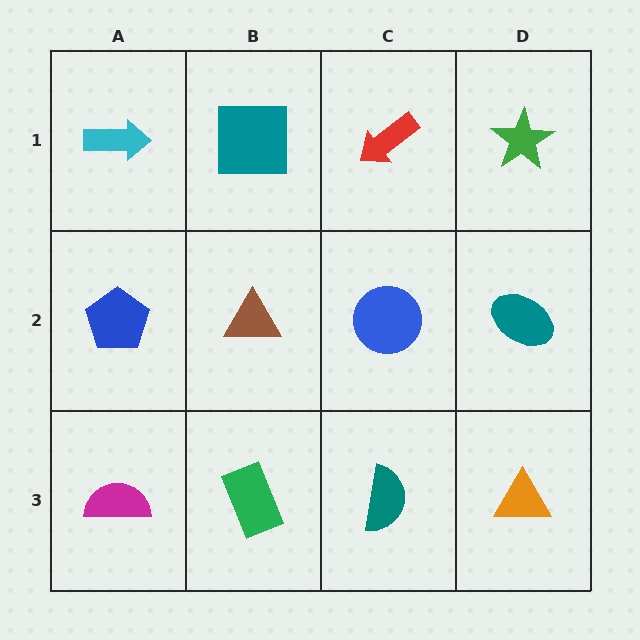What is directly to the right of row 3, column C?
An orange triangle.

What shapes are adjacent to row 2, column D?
A green star (row 1, column D), an orange triangle (row 3, column D), a blue circle (row 2, column C).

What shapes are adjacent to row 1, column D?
A teal ellipse (row 2, column D), a red arrow (row 1, column C).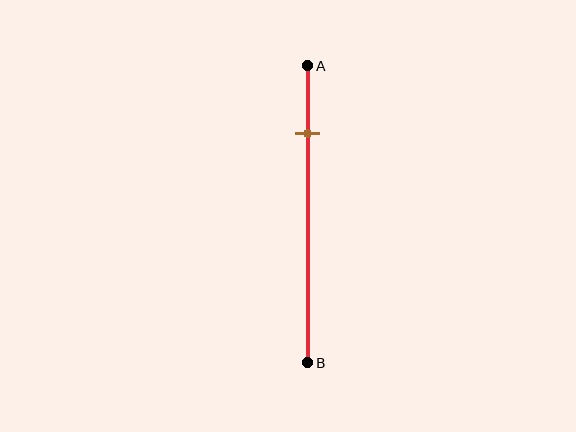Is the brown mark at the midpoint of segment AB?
No, the mark is at about 25% from A, not at the 50% midpoint.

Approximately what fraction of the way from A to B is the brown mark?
The brown mark is approximately 25% of the way from A to B.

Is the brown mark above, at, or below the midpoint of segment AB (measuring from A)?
The brown mark is above the midpoint of segment AB.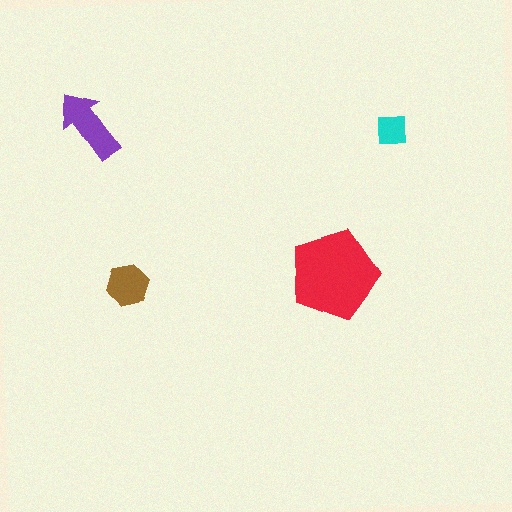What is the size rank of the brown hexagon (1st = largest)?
3rd.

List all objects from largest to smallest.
The red pentagon, the purple arrow, the brown hexagon, the cyan square.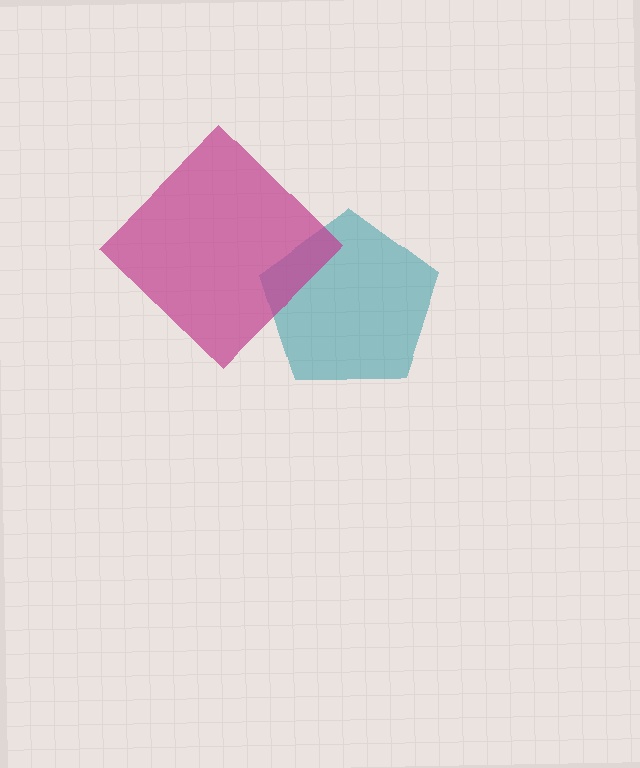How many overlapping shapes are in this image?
There are 2 overlapping shapes in the image.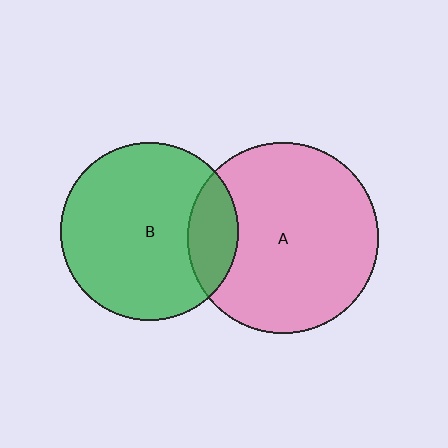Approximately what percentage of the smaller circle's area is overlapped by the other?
Approximately 20%.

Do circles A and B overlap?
Yes.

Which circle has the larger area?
Circle A (pink).